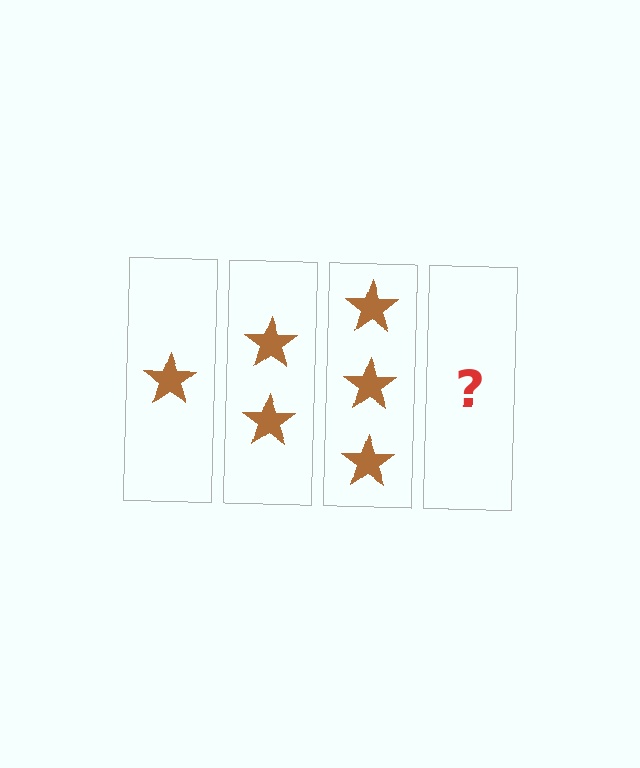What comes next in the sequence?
The next element should be 4 stars.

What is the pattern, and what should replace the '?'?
The pattern is that each step adds one more star. The '?' should be 4 stars.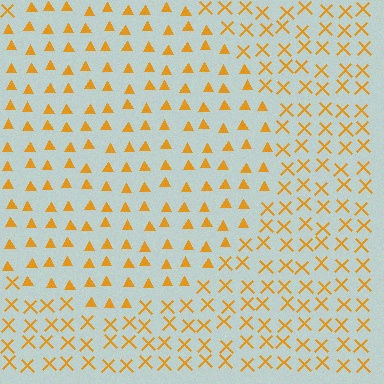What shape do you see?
I see a circle.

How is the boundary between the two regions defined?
The boundary is defined by a change in element shape: triangles inside vs. X marks outside. All elements share the same color and spacing.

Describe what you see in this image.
The image is filled with small orange elements arranged in a uniform grid. A circle-shaped region contains triangles, while the surrounding area contains X marks. The boundary is defined purely by the change in element shape.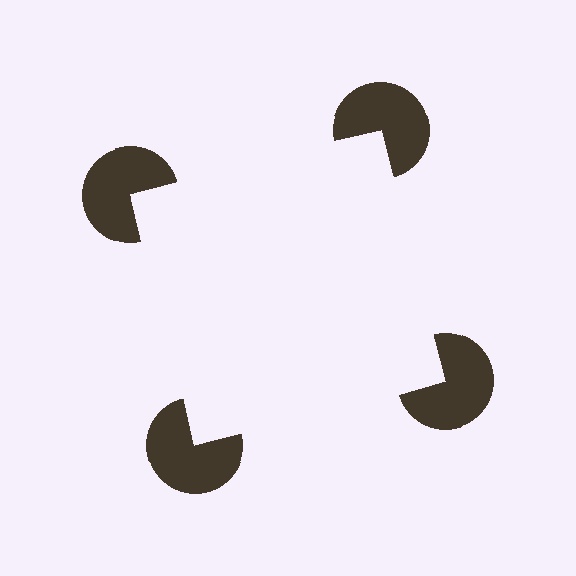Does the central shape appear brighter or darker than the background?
It typically appears slightly brighter than the background, even though no actual brightness change is drawn.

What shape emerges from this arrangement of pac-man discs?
An illusory square — its edges are inferred from the aligned wedge cuts in the pac-man discs, not physically drawn.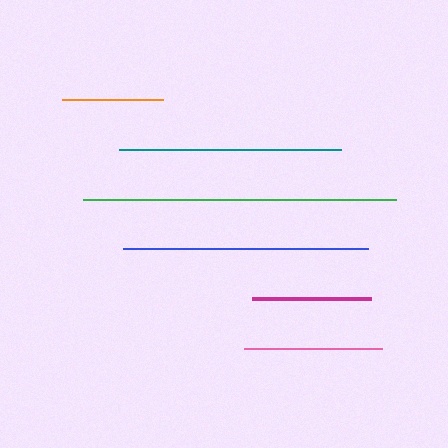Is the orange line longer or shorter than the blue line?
The blue line is longer than the orange line.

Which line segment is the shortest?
The orange line is the shortest at approximately 101 pixels.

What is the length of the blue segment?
The blue segment is approximately 245 pixels long.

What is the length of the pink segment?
The pink segment is approximately 138 pixels long.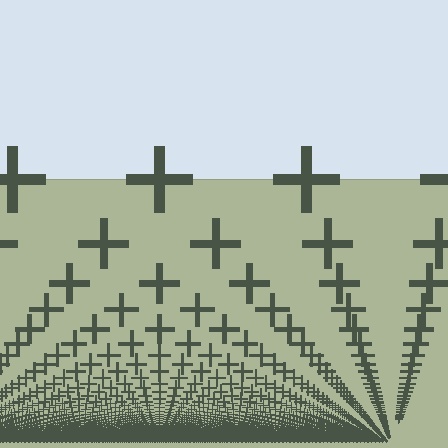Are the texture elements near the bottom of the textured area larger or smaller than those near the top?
Smaller. The gradient is inverted — elements near the bottom are smaller and denser.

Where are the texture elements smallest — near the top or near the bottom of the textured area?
Near the bottom.